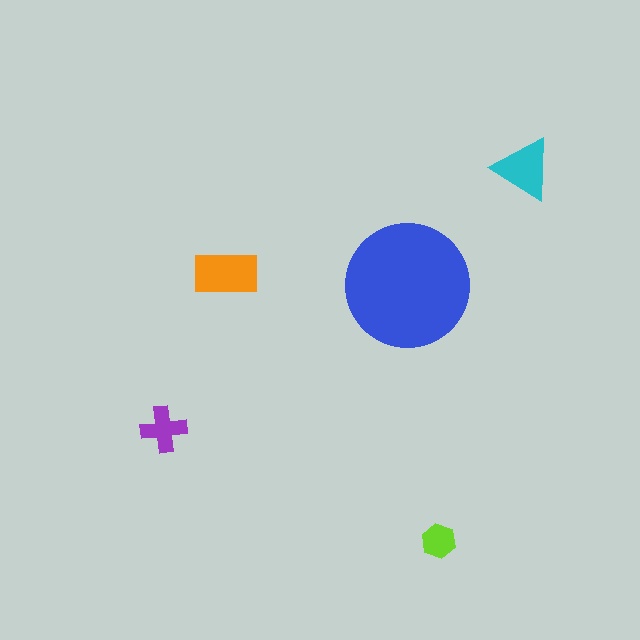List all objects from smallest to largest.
The lime hexagon, the purple cross, the cyan triangle, the orange rectangle, the blue circle.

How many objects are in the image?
There are 5 objects in the image.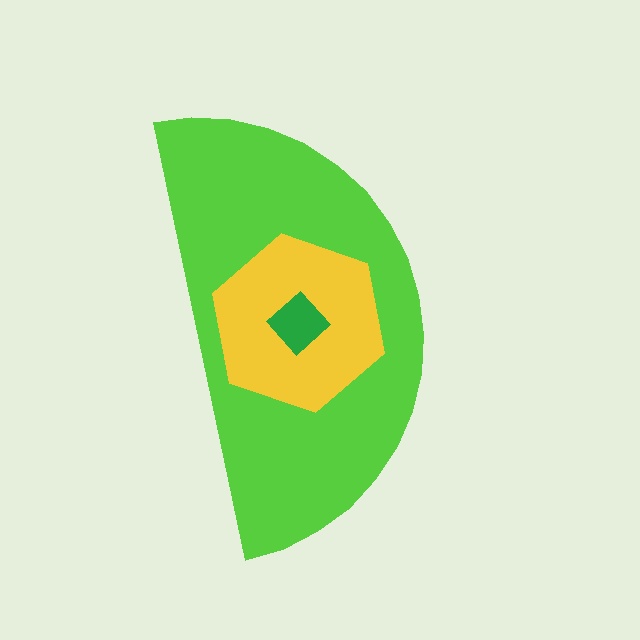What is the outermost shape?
The lime semicircle.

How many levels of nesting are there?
3.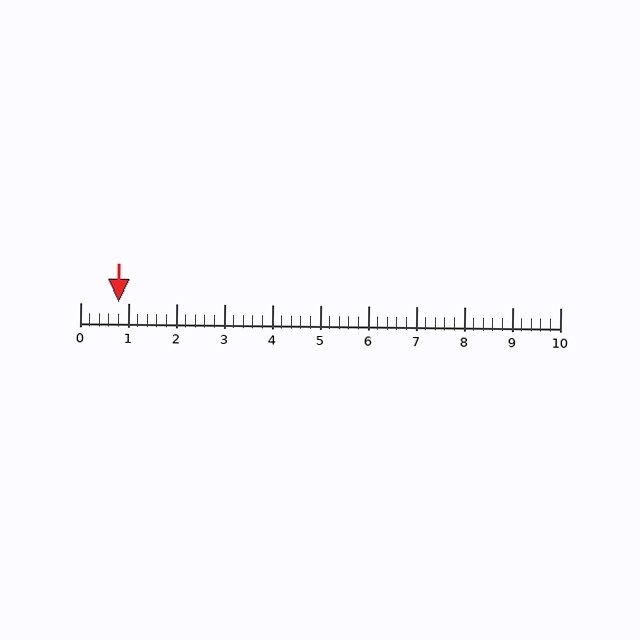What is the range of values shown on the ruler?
The ruler shows values from 0 to 10.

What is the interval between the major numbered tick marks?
The major tick marks are spaced 1 units apart.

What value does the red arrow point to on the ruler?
The red arrow points to approximately 0.8.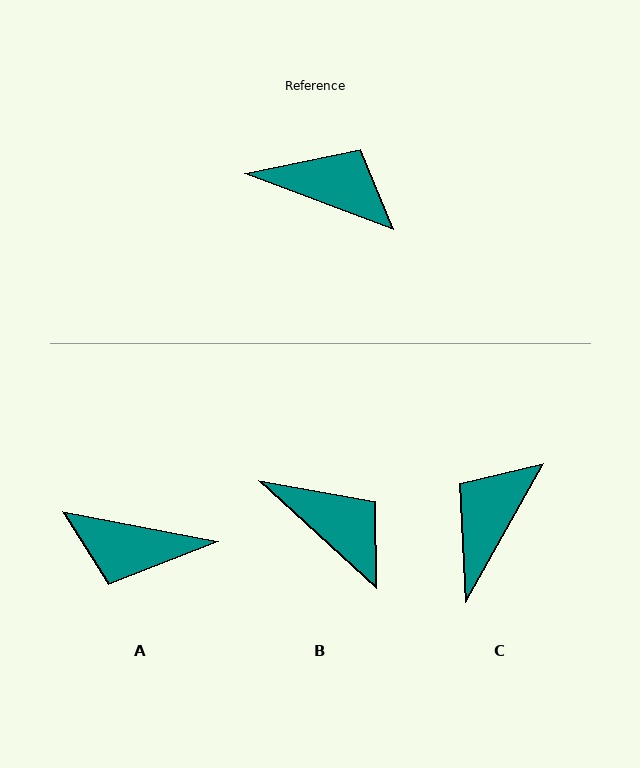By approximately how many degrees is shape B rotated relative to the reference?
Approximately 22 degrees clockwise.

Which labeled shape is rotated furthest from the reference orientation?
A, about 170 degrees away.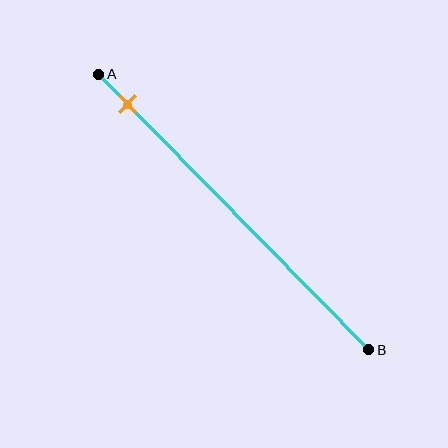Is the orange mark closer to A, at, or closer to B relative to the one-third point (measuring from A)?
The orange mark is closer to point A than the one-third point of segment AB.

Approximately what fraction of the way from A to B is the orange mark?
The orange mark is approximately 10% of the way from A to B.